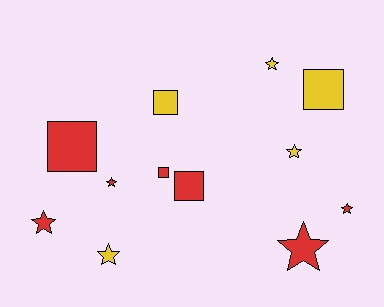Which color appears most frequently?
Red, with 7 objects.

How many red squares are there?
There are 3 red squares.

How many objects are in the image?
There are 12 objects.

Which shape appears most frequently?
Star, with 7 objects.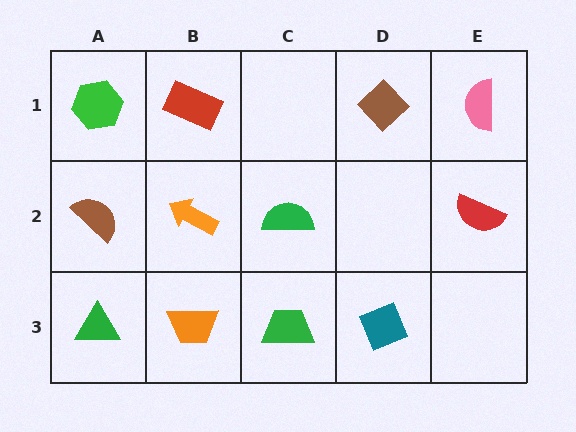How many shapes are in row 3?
4 shapes.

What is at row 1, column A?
A green hexagon.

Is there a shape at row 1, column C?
No, that cell is empty.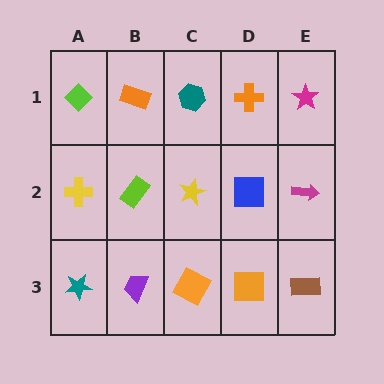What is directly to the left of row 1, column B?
A lime diamond.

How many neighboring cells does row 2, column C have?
4.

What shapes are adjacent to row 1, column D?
A blue square (row 2, column D), a teal hexagon (row 1, column C), a magenta star (row 1, column E).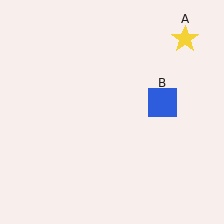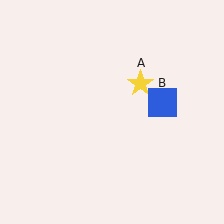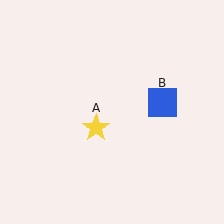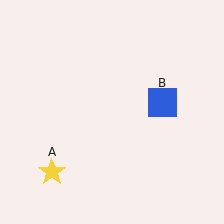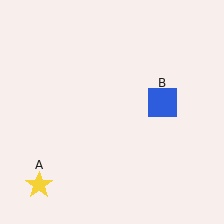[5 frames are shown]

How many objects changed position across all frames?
1 object changed position: yellow star (object A).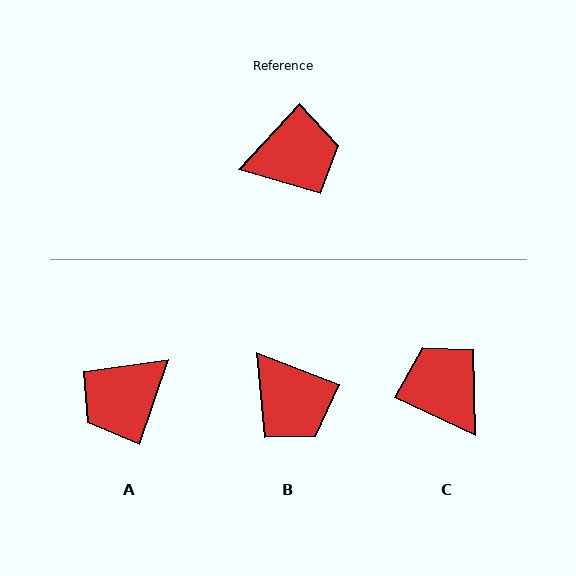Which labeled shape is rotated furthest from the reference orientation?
A, about 156 degrees away.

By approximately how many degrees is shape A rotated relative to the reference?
Approximately 156 degrees clockwise.